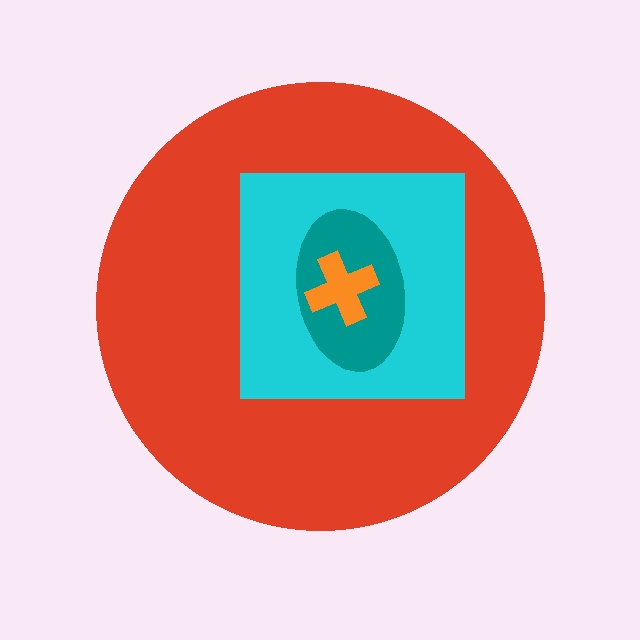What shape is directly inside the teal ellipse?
The orange cross.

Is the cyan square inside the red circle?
Yes.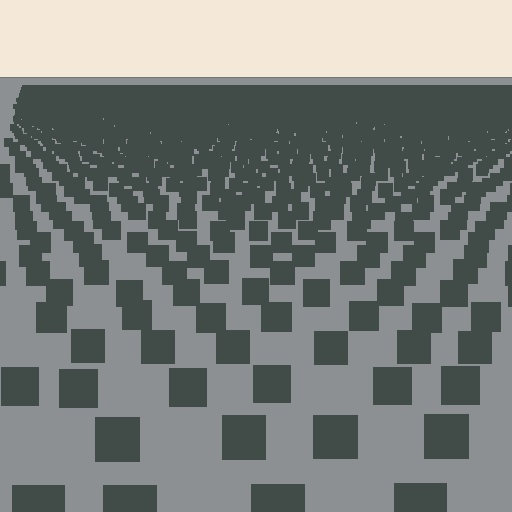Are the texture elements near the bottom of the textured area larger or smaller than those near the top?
Larger. Near the bottom, elements are closer to the viewer and appear at a bigger on-screen size.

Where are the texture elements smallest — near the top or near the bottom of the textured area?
Near the top.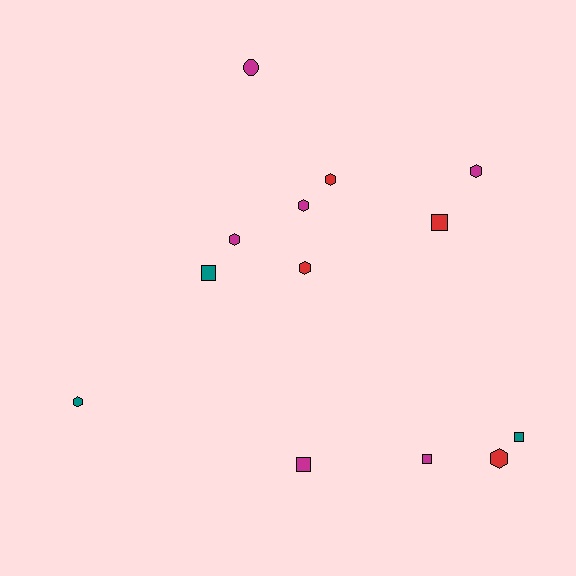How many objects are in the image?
There are 13 objects.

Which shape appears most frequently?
Hexagon, with 7 objects.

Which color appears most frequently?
Magenta, with 6 objects.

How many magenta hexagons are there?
There are 3 magenta hexagons.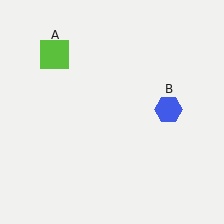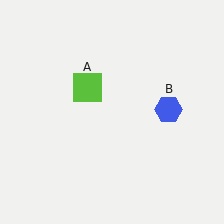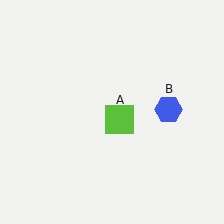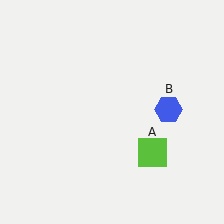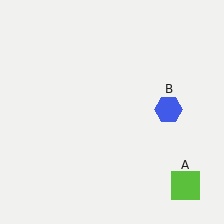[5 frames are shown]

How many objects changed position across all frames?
1 object changed position: lime square (object A).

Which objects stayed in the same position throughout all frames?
Blue hexagon (object B) remained stationary.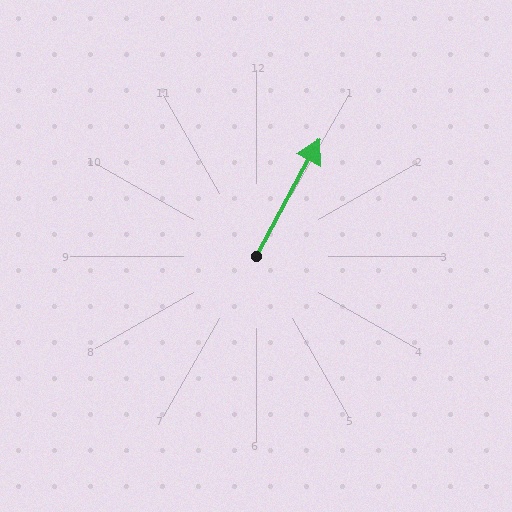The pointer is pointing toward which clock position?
Roughly 1 o'clock.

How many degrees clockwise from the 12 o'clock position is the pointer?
Approximately 29 degrees.